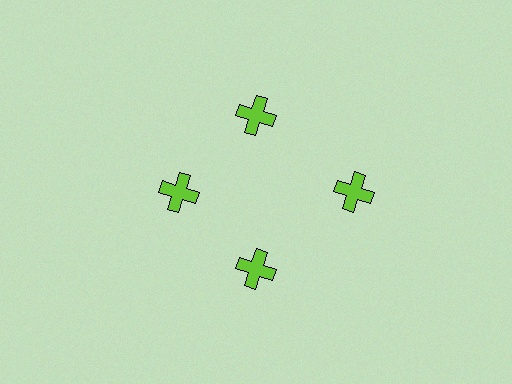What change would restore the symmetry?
The symmetry would be restored by moving it inward, back onto the ring so that all 4 crosses sit at equal angles and equal distance from the center.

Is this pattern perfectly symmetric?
No. The 4 lime crosses are arranged in a ring, but one element near the 3 o'clock position is pushed outward from the center, breaking the 4-fold rotational symmetry.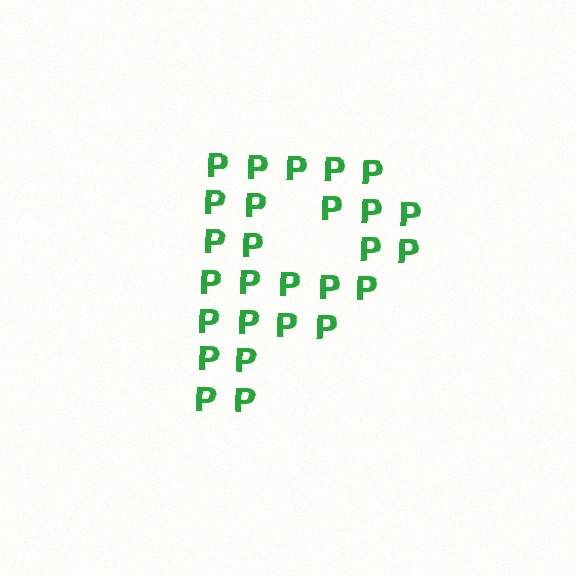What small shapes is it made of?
It is made of small letter P's.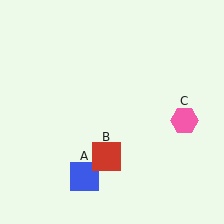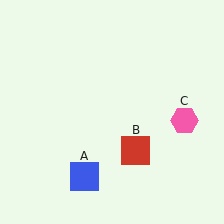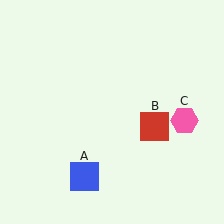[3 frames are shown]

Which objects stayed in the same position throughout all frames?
Blue square (object A) and pink hexagon (object C) remained stationary.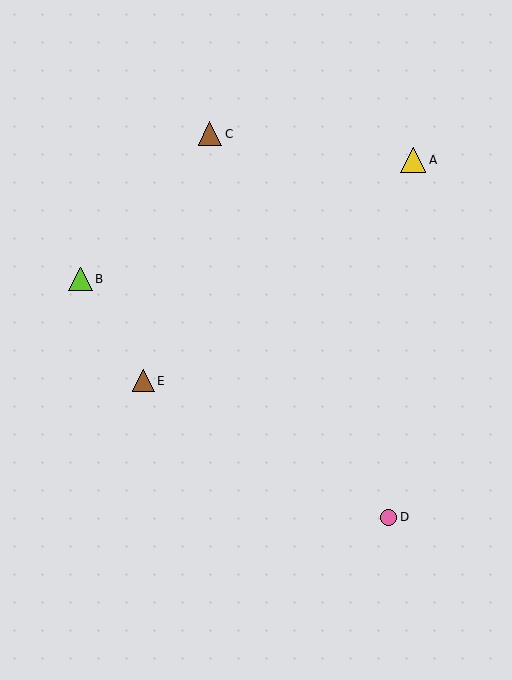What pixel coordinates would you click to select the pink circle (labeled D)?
Click at (389, 518) to select the pink circle D.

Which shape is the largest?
The yellow triangle (labeled A) is the largest.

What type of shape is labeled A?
Shape A is a yellow triangle.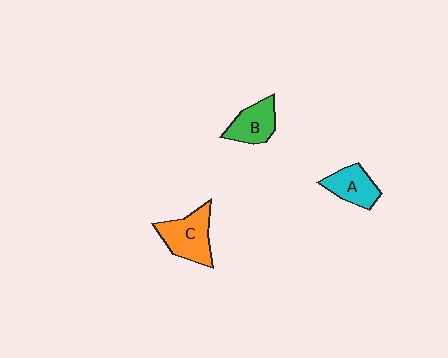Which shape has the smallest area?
Shape A (cyan).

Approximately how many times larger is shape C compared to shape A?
Approximately 1.3 times.